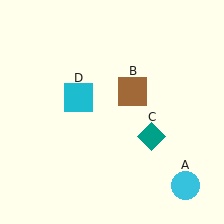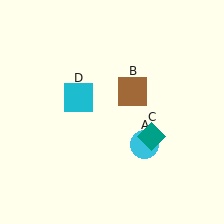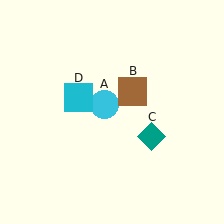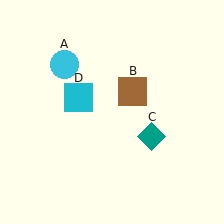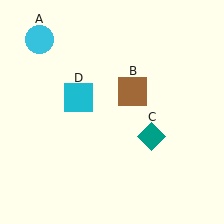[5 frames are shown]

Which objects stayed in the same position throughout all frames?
Brown square (object B) and teal diamond (object C) and cyan square (object D) remained stationary.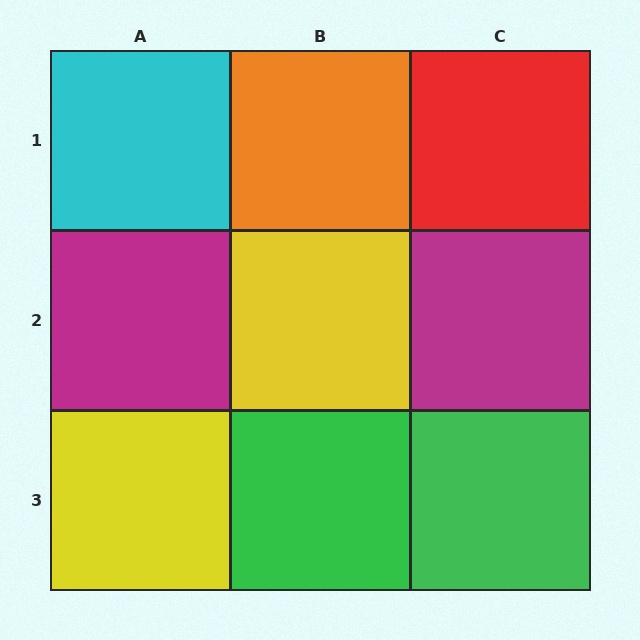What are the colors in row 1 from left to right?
Cyan, orange, red.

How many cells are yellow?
2 cells are yellow.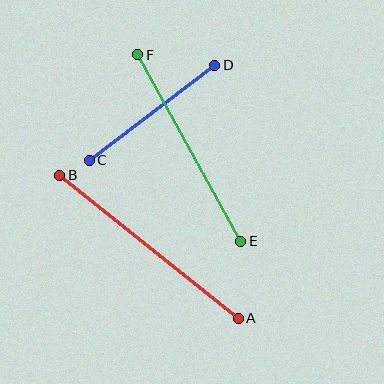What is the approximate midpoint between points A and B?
The midpoint is at approximately (149, 247) pixels.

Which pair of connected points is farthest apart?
Points A and B are farthest apart.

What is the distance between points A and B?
The distance is approximately 229 pixels.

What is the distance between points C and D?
The distance is approximately 157 pixels.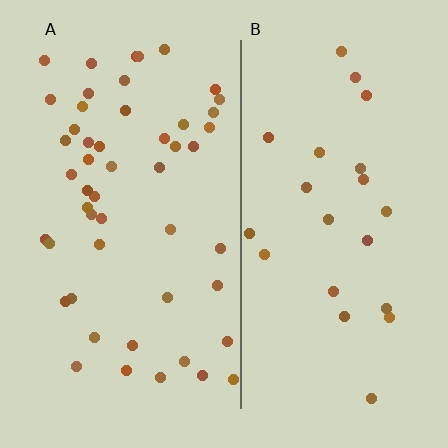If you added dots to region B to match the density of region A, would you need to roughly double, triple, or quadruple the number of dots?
Approximately double.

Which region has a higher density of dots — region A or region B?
A (the left).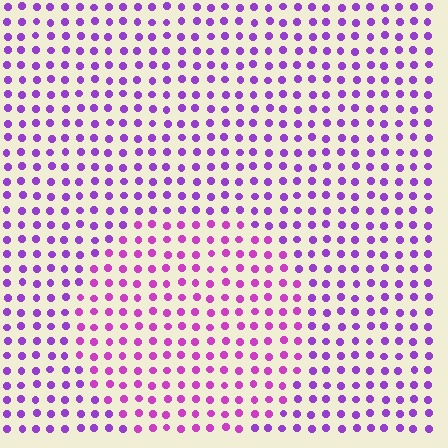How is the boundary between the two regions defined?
The boundary is defined purely by a slight shift in hue (about 27 degrees). Spacing, size, and orientation are identical on both sides.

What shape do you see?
I see a circle.